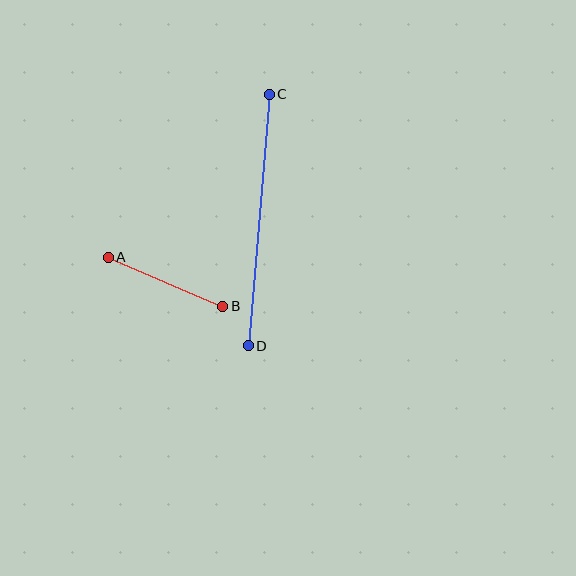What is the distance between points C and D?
The distance is approximately 252 pixels.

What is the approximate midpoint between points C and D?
The midpoint is at approximately (259, 220) pixels.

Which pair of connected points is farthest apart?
Points C and D are farthest apart.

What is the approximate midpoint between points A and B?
The midpoint is at approximately (165, 282) pixels.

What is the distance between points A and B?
The distance is approximately 125 pixels.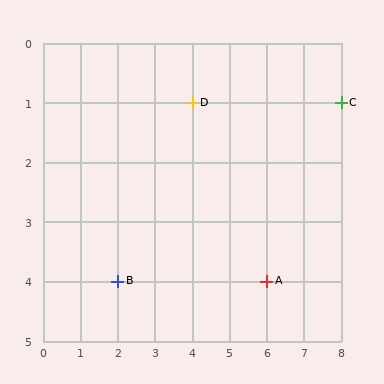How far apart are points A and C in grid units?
Points A and C are 2 columns and 3 rows apart (about 3.6 grid units diagonally).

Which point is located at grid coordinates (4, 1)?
Point D is at (4, 1).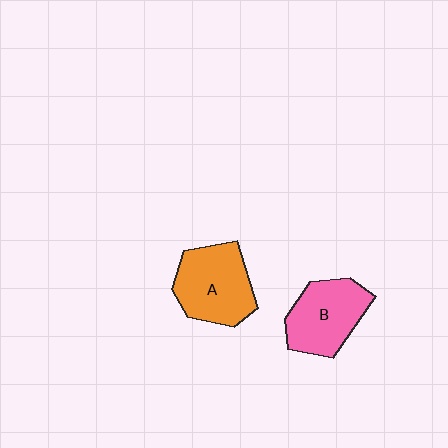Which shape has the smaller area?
Shape B (pink).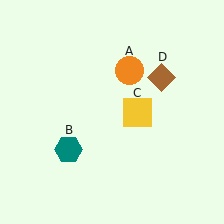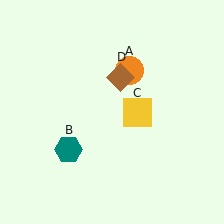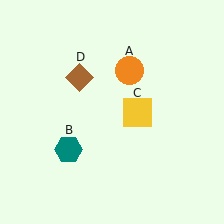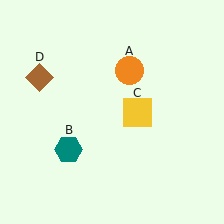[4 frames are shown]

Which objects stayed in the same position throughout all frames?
Orange circle (object A) and teal hexagon (object B) and yellow square (object C) remained stationary.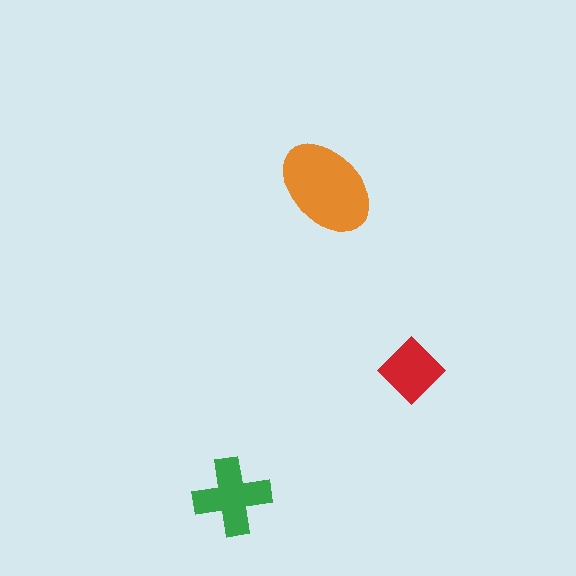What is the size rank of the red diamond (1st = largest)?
3rd.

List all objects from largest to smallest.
The orange ellipse, the green cross, the red diamond.